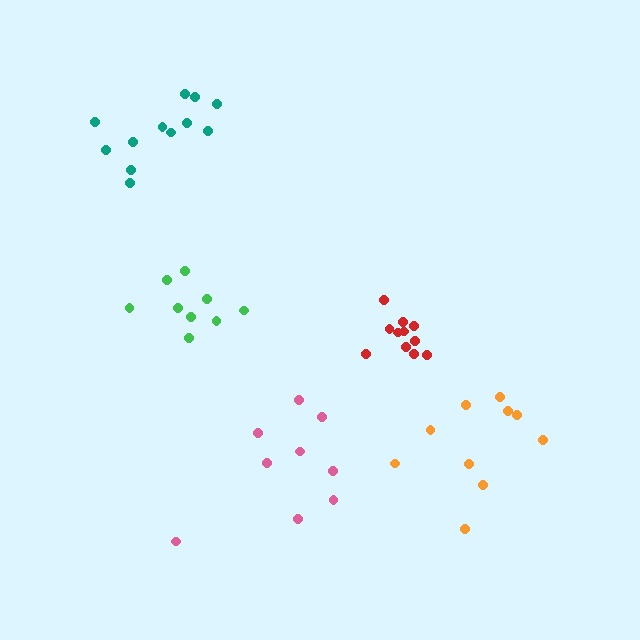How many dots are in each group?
Group 1: 11 dots, Group 2: 12 dots, Group 3: 9 dots, Group 4: 9 dots, Group 5: 10 dots (51 total).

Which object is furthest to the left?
The teal cluster is leftmost.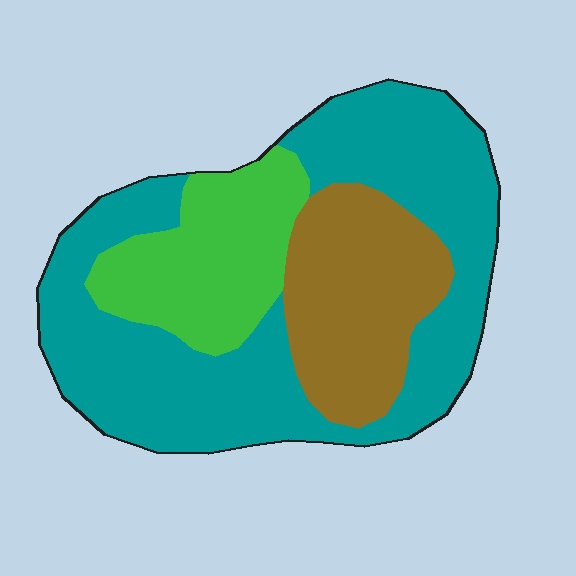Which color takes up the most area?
Teal, at roughly 55%.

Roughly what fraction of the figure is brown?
Brown covers 23% of the figure.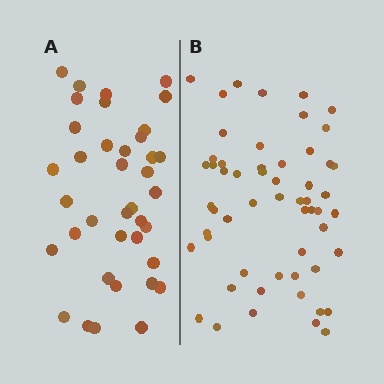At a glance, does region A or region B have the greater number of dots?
Region B (the right region) has more dots.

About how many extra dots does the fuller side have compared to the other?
Region B has approximately 20 more dots than region A.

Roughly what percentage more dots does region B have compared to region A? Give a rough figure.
About 45% more.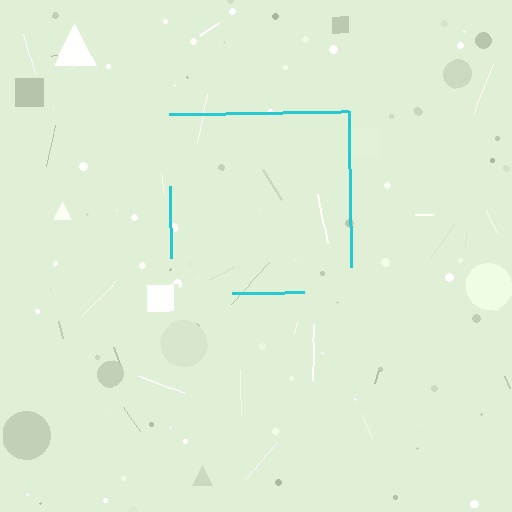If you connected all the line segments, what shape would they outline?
They would outline a square.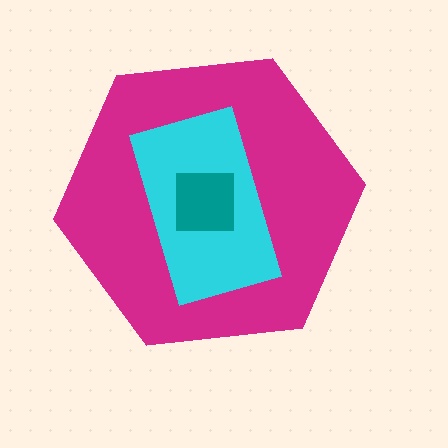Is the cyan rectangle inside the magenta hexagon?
Yes.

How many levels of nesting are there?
3.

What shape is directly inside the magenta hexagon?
The cyan rectangle.